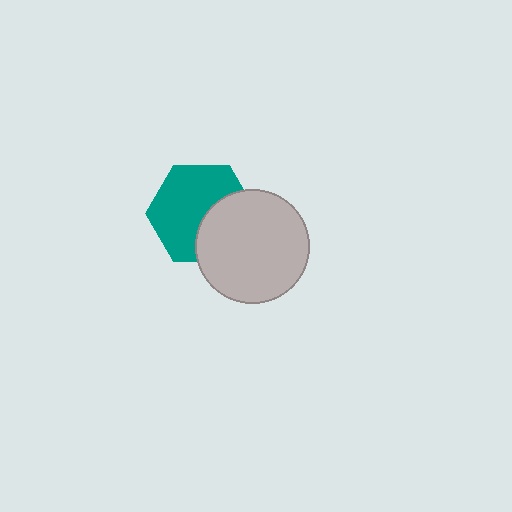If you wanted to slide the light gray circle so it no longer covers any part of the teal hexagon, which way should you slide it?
Slide it toward the lower-right — that is the most direct way to separate the two shapes.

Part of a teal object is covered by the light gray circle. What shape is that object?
It is a hexagon.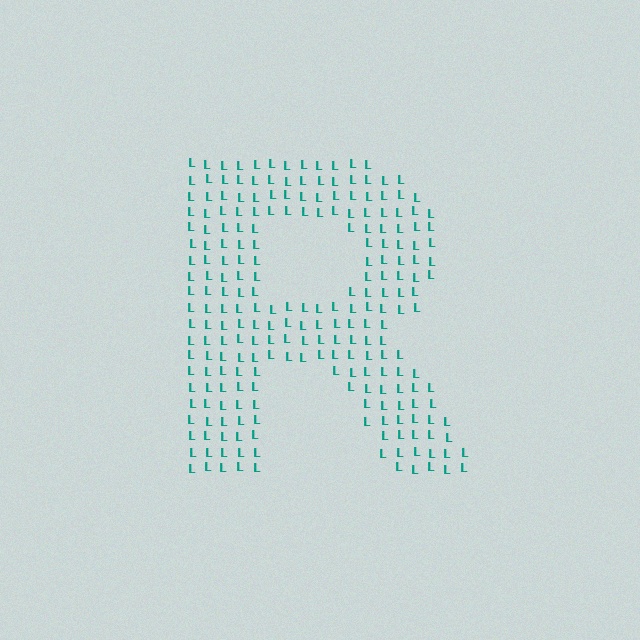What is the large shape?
The large shape is the letter R.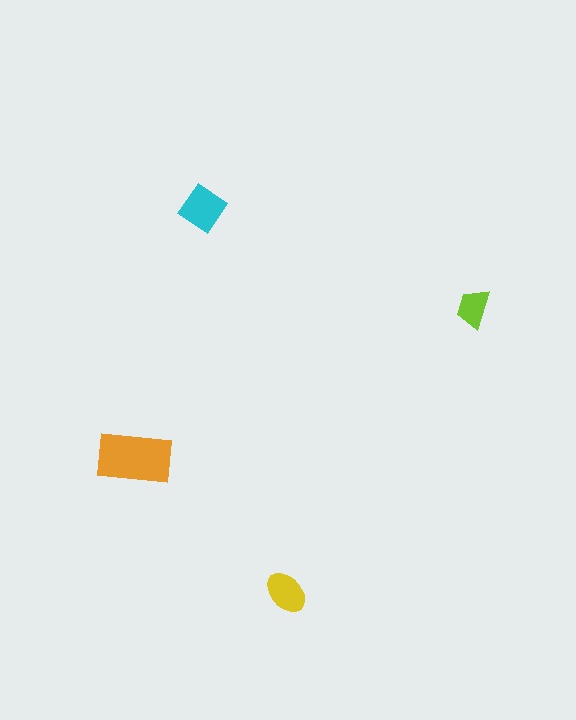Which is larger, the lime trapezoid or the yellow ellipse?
The yellow ellipse.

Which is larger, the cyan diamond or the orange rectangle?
The orange rectangle.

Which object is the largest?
The orange rectangle.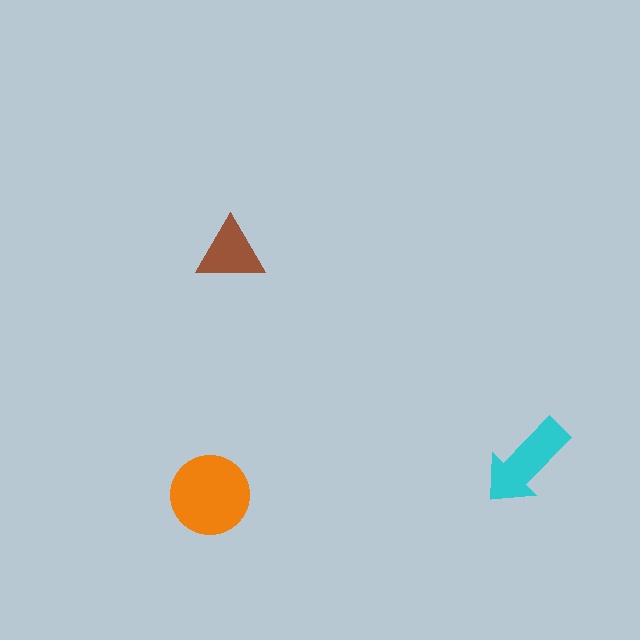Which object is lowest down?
The orange circle is bottommost.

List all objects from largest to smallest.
The orange circle, the cyan arrow, the brown triangle.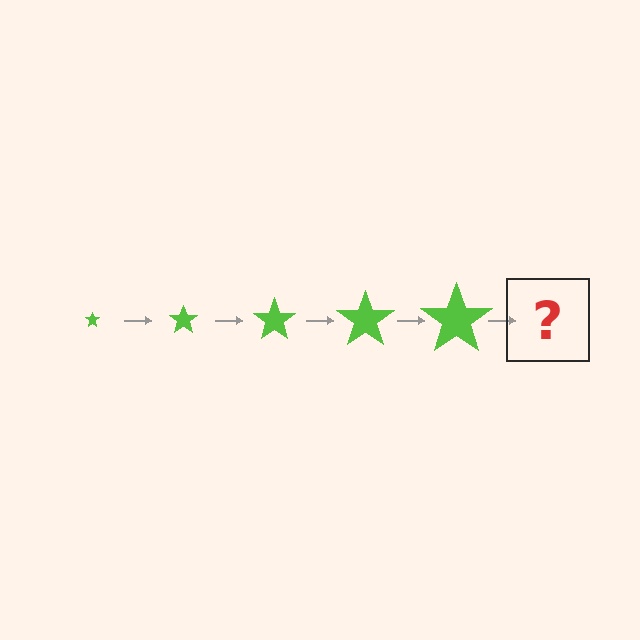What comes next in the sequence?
The next element should be a lime star, larger than the previous one.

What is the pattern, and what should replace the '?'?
The pattern is that the star gets progressively larger each step. The '?' should be a lime star, larger than the previous one.